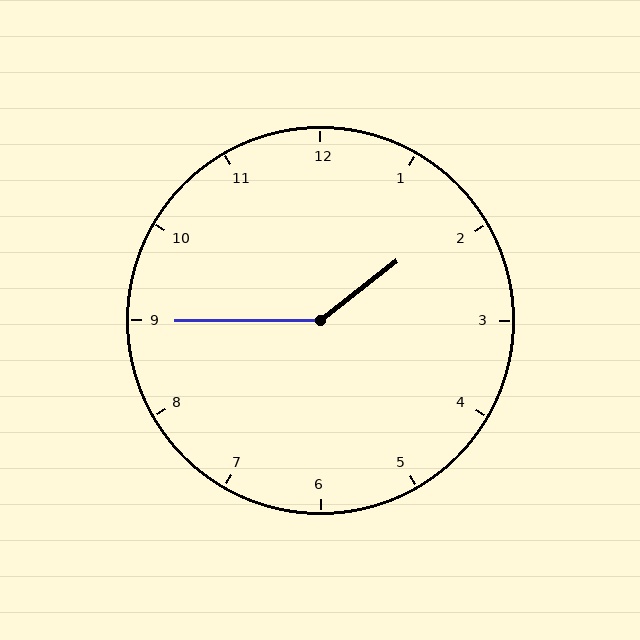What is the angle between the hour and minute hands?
Approximately 142 degrees.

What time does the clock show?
1:45.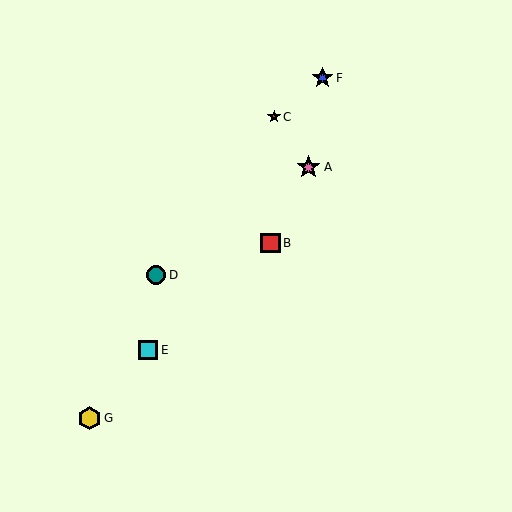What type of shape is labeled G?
Shape G is a yellow hexagon.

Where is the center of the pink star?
The center of the pink star is at (309, 167).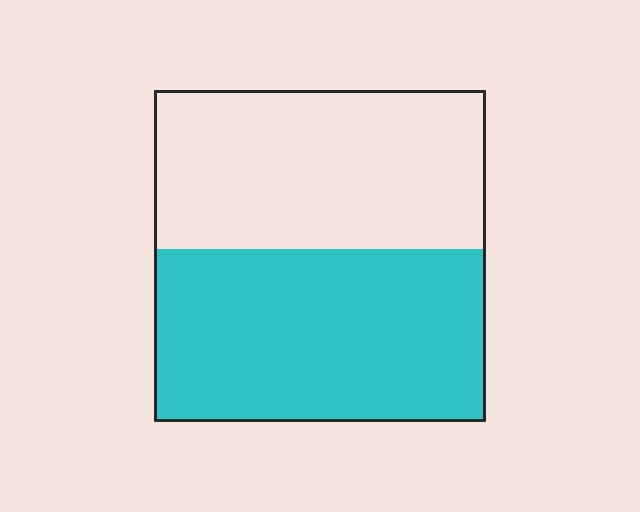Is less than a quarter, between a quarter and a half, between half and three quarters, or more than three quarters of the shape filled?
Between half and three quarters.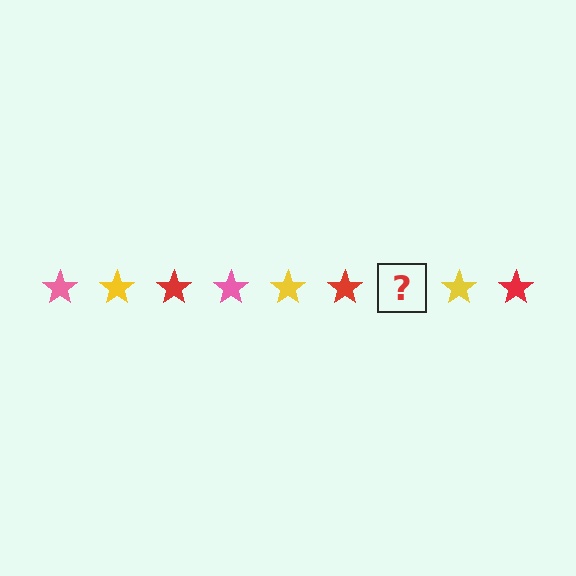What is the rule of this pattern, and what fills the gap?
The rule is that the pattern cycles through pink, yellow, red stars. The gap should be filled with a pink star.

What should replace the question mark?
The question mark should be replaced with a pink star.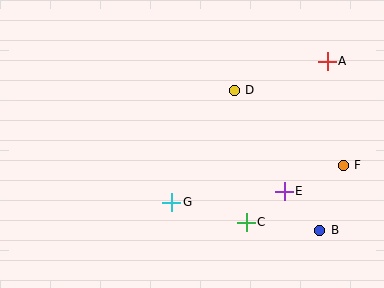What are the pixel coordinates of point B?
Point B is at (320, 230).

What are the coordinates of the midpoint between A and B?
The midpoint between A and B is at (323, 146).